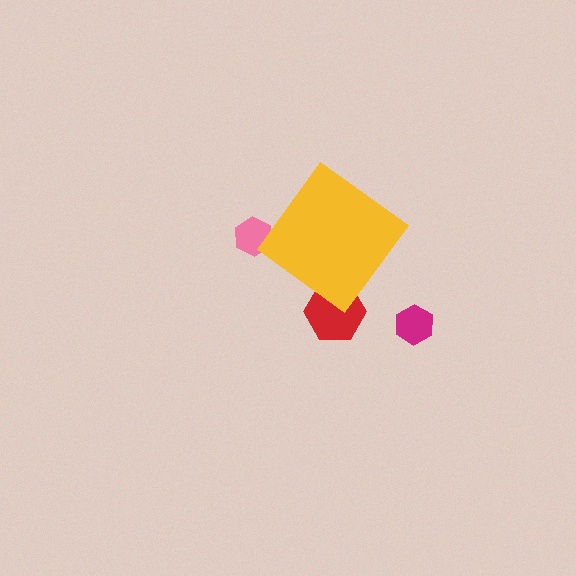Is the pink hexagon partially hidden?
Yes, the pink hexagon is partially hidden behind the yellow diamond.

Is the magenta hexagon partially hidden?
No, the magenta hexagon is fully visible.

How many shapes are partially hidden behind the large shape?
2 shapes are partially hidden.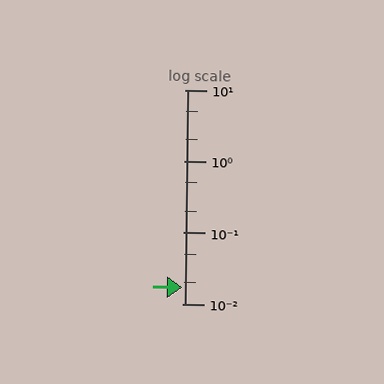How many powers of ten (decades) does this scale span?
The scale spans 3 decades, from 0.01 to 10.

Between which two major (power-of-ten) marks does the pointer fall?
The pointer is between 0.01 and 0.1.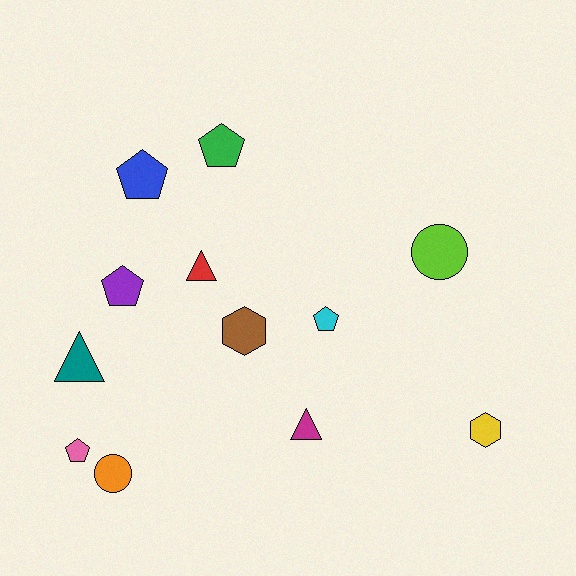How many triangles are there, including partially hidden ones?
There are 3 triangles.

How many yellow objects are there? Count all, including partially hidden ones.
There is 1 yellow object.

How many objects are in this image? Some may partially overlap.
There are 12 objects.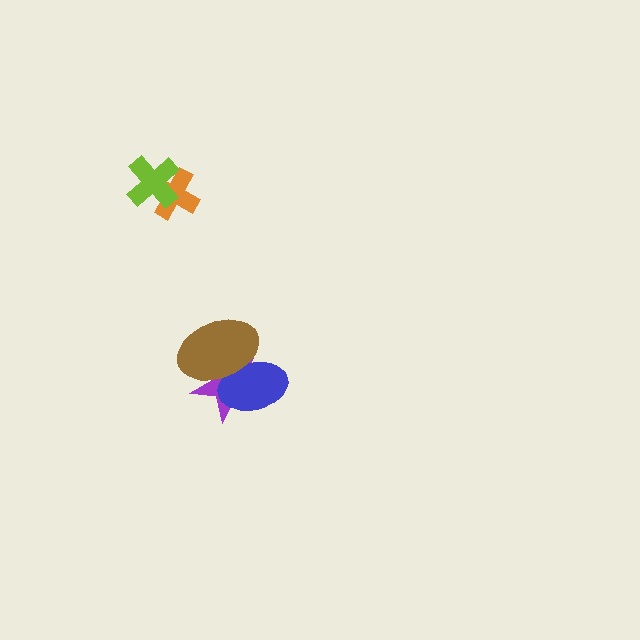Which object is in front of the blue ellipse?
The brown ellipse is in front of the blue ellipse.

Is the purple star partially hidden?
Yes, it is partially covered by another shape.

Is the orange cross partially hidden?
Yes, it is partially covered by another shape.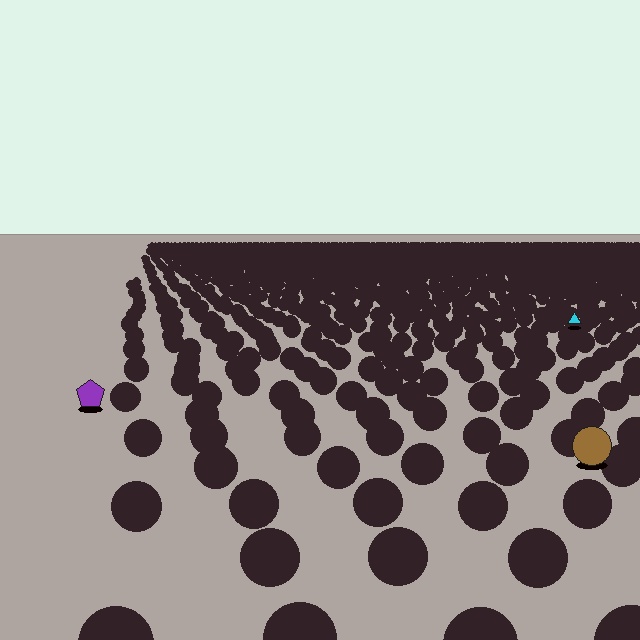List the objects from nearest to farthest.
From nearest to farthest: the brown circle, the purple pentagon, the cyan triangle.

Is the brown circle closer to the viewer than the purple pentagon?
Yes. The brown circle is closer — you can tell from the texture gradient: the ground texture is coarser near it.